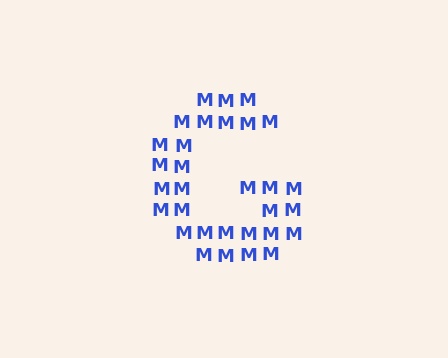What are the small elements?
The small elements are letter M's.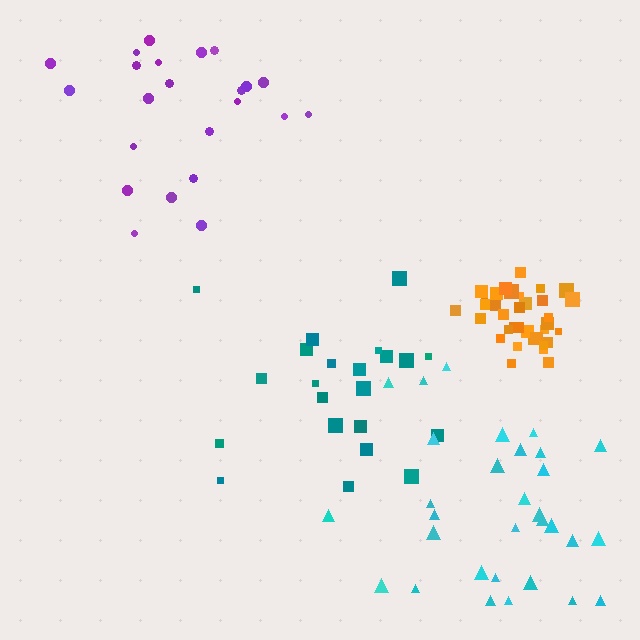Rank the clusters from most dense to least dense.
orange, cyan, teal, purple.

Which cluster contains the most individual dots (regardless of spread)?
Orange (35).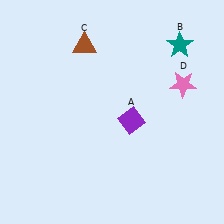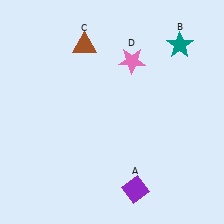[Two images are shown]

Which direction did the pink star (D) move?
The pink star (D) moved left.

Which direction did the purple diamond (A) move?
The purple diamond (A) moved down.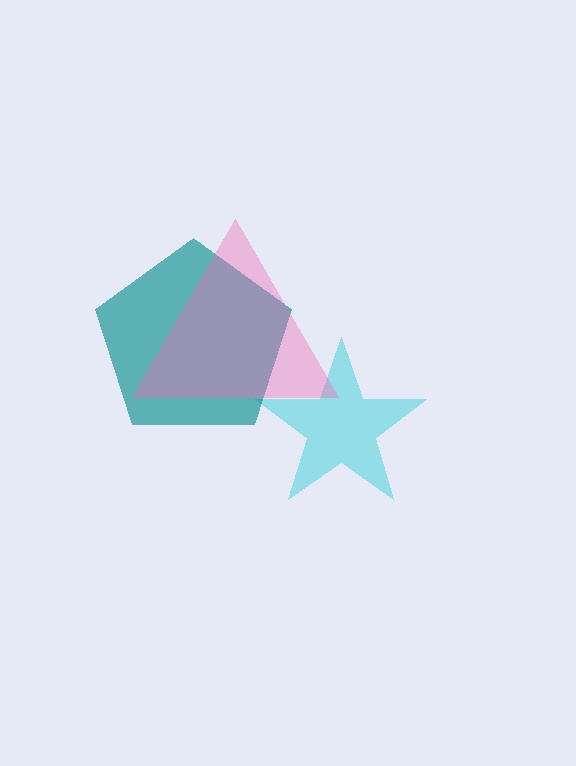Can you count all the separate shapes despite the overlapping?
Yes, there are 3 separate shapes.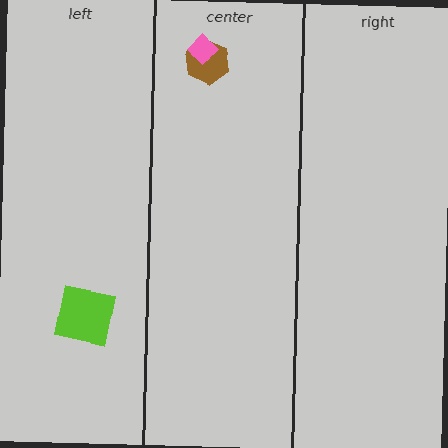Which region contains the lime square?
The left region.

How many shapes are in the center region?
2.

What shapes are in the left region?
The lime square.